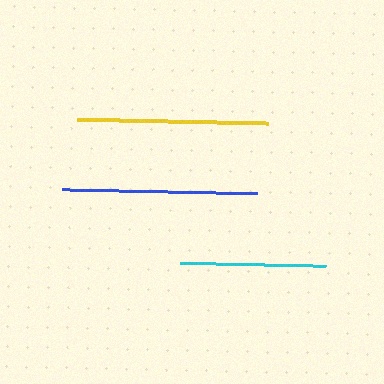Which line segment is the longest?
The blue line is the longest at approximately 195 pixels.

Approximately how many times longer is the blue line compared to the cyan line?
The blue line is approximately 1.3 times the length of the cyan line.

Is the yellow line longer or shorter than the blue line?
The blue line is longer than the yellow line.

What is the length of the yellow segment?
The yellow segment is approximately 191 pixels long.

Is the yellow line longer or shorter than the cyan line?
The yellow line is longer than the cyan line.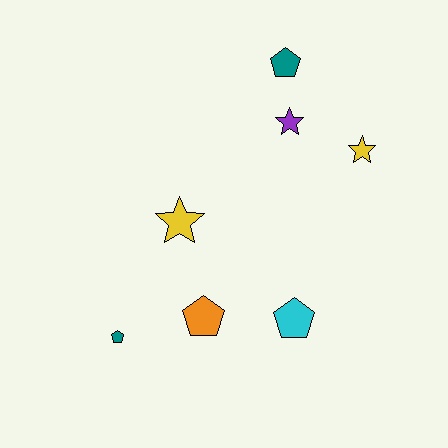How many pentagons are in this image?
There are 4 pentagons.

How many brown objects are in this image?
There are no brown objects.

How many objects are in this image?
There are 7 objects.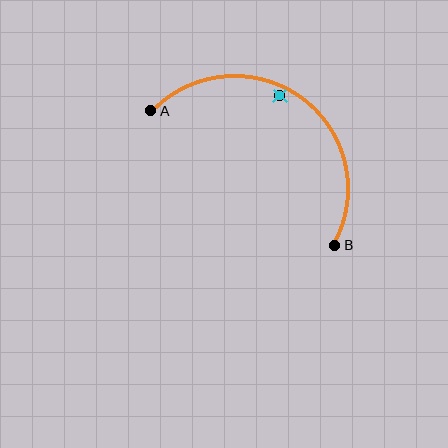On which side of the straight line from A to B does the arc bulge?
The arc bulges above and to the right of the straight line connecting A and B.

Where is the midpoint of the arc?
The arc midpoint is the point on the curve farthest from the straight line joining A and B. It sits above and to the right of that line.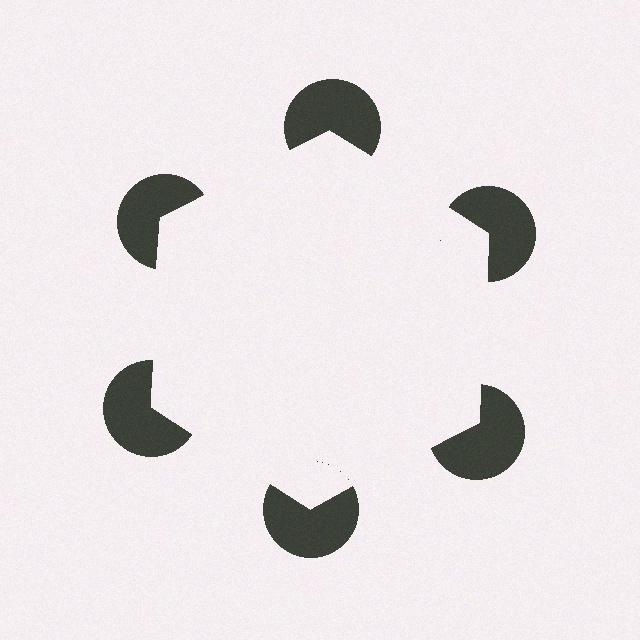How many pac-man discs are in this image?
There are 6 — one at each vertex of the illusory hexagon.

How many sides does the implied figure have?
6 sides.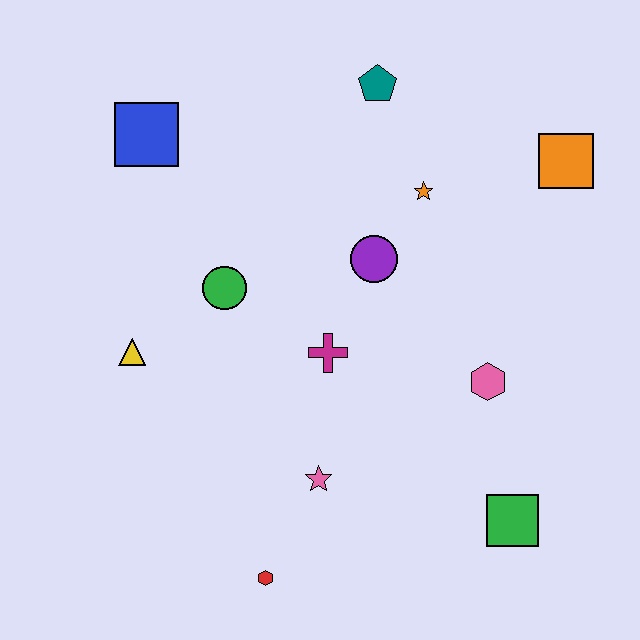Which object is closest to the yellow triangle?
The green circle is closest to the yellow triangle.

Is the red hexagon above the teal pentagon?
No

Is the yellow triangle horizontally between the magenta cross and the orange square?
No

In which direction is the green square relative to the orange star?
The green square is below the orange star.